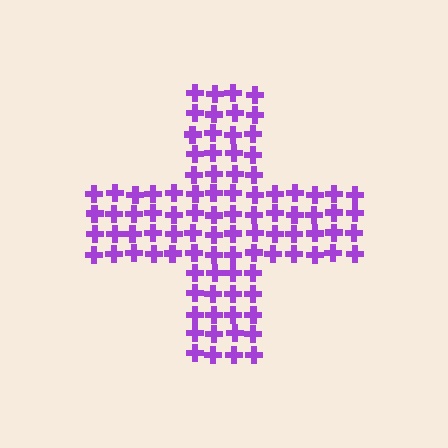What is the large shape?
The large shape is a cross.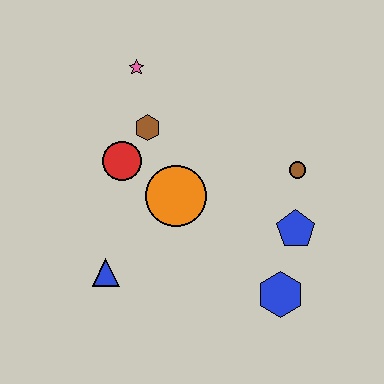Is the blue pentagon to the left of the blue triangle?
No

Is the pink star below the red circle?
No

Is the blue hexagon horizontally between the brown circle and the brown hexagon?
Yes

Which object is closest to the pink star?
The brown hexagon is closest to the pink star.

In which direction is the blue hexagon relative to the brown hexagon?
The blue hexagon is below the brown hexagon.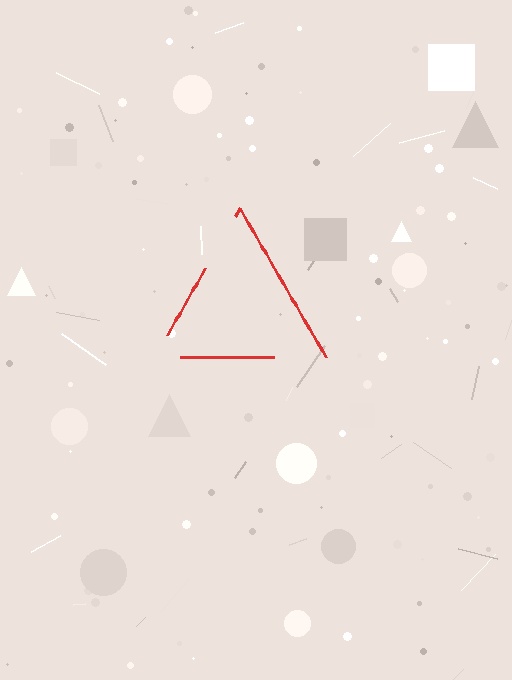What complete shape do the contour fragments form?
The contour fragments form a triangle.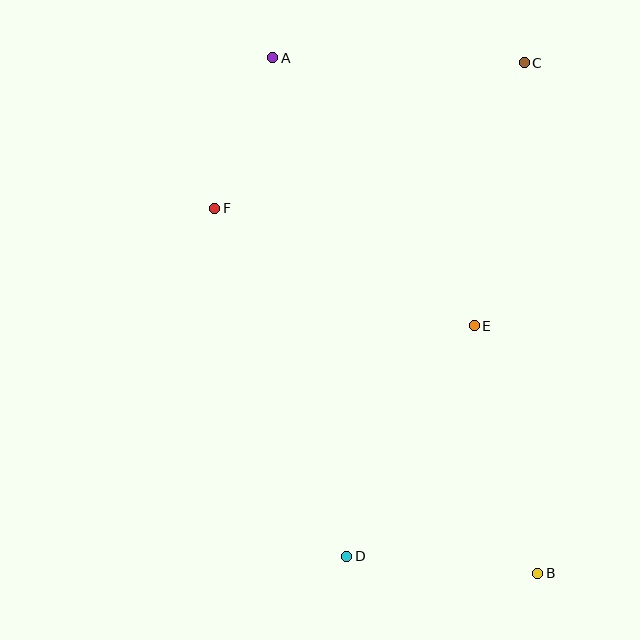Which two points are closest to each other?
Points A and F are closest to each other.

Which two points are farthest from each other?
Points A and B are farthest from each other.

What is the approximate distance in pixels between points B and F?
The distance between B and F is approximately 487 pixels.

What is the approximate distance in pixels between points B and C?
The distance between B and C is approximately 511 pixels.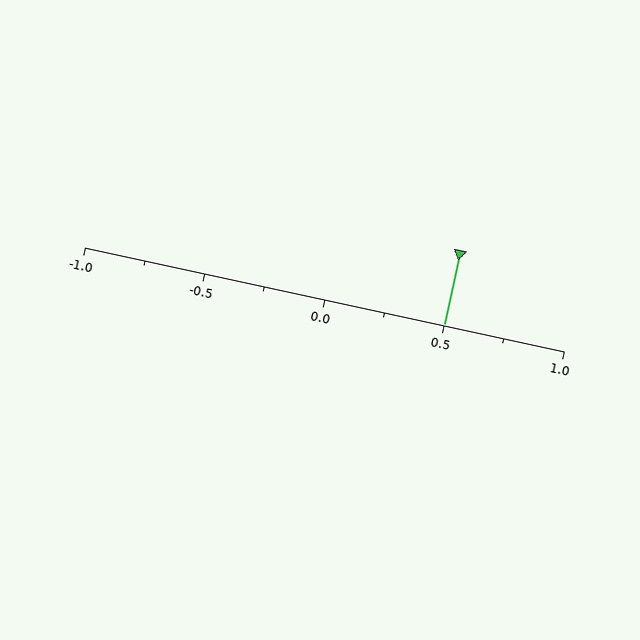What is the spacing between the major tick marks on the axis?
The major ticks are spaced 0.5 apart.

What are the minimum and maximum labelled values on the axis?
The axis runs from -1.0 to 1.0.